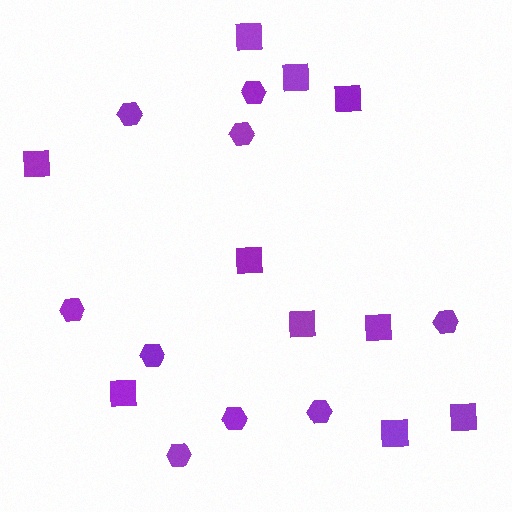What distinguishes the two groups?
There are 2 groups: one group of hexagons (9) and one group of squares (10).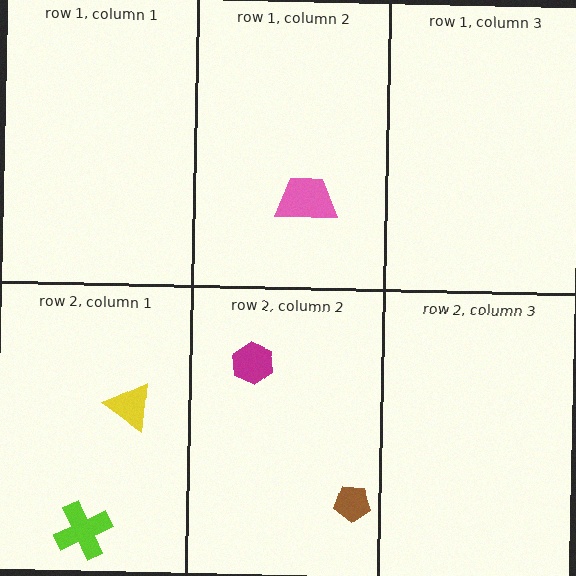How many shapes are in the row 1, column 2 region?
1.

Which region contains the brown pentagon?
The row 2, column 2 region.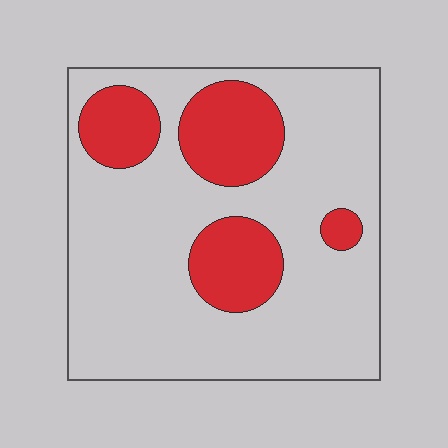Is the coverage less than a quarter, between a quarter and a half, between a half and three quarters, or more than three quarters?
Less than a quarter.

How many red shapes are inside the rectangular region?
4.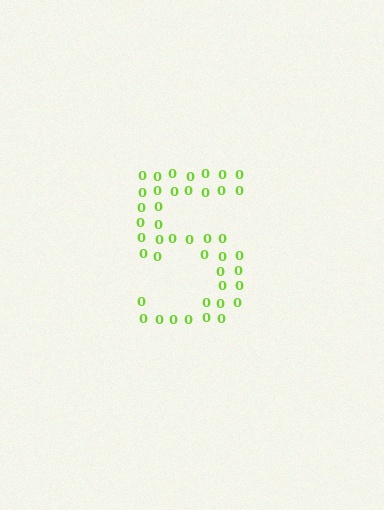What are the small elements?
The small elements are digit 0's.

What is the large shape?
The large shape is the digit 5.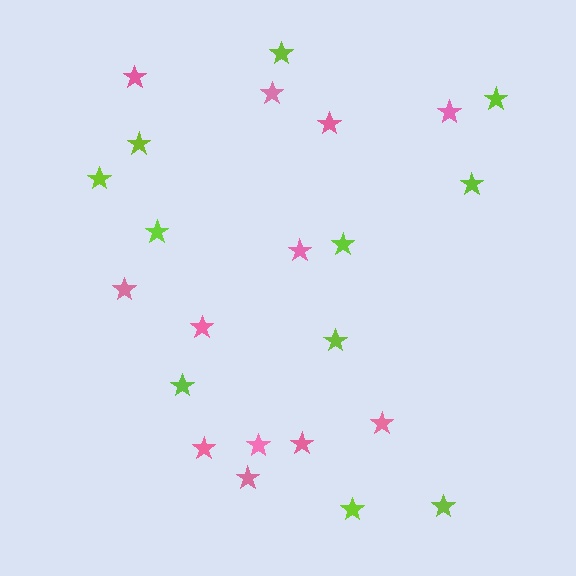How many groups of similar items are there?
There are 2 groups: one group of lime stars (11) and one group of pink stars (12).